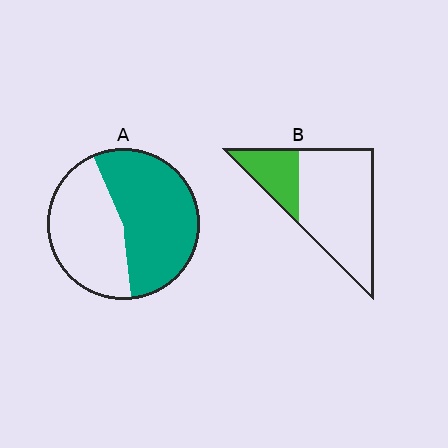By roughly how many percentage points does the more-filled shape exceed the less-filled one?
By roughly 30 percentage points (A over B).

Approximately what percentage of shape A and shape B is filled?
A is approximately 55% and B is approximately 25%.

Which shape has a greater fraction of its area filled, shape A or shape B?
Shape A.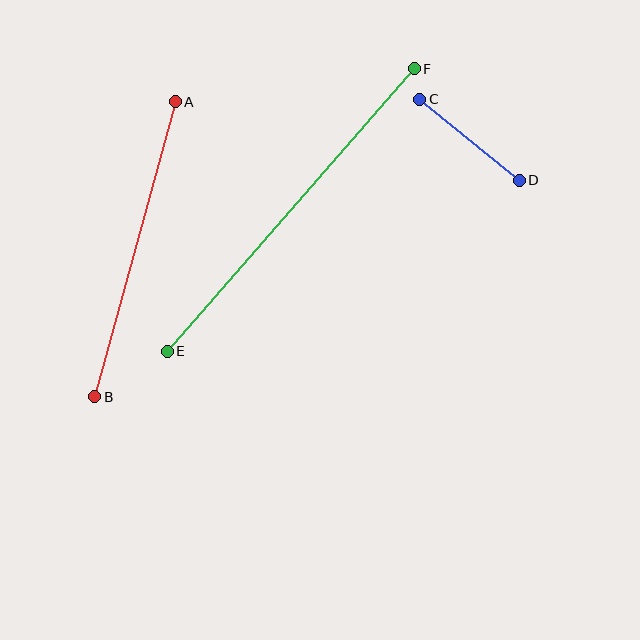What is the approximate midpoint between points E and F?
The midpoint is at approximately (291, 210) pixels.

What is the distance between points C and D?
The distance is approximately 128 pixels.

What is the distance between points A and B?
The distance is approximately 306 pixels.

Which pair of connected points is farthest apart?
Points E and F are farthest apart.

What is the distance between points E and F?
The distance is approximately 375 pixels.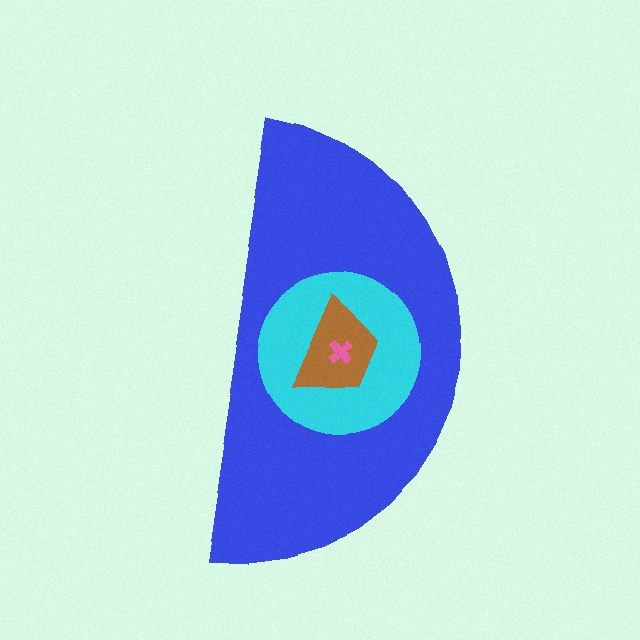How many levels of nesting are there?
4.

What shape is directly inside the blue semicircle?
The cyan circle.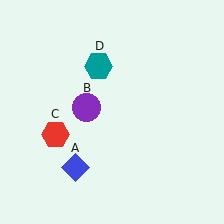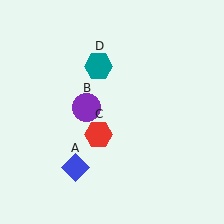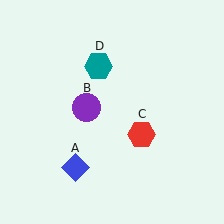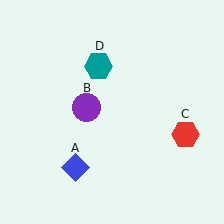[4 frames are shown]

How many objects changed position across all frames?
1 object changed position: red hexagon (object C).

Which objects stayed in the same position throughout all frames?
Blue diamond (object A) and purple circle (object B) and teal hexagon (object D) remained stationary.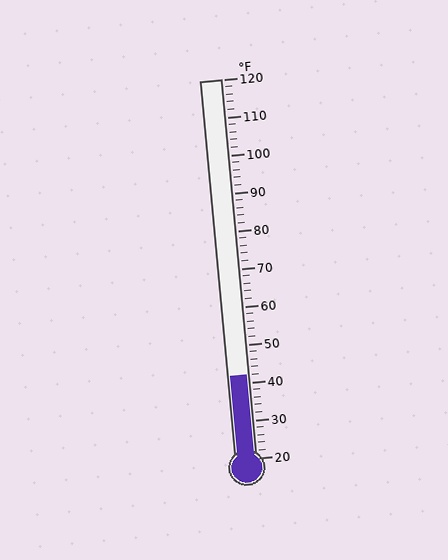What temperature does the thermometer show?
The thermometer shows approximately 42°F.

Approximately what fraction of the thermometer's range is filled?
The thermometer is filled to approximately 20% of its range.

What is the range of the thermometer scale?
The thermometer scale ranges from 20°F to 120°F.